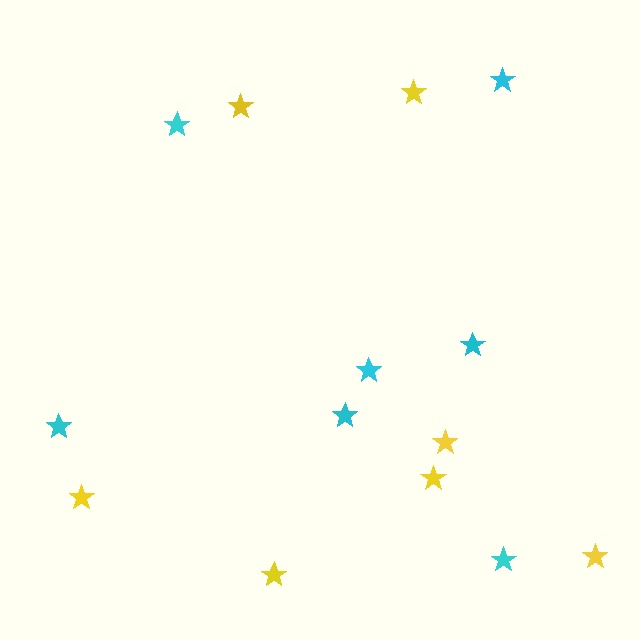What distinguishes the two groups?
There are 2 groups: one group of cyan stars (7) and one group of yellow stars (7).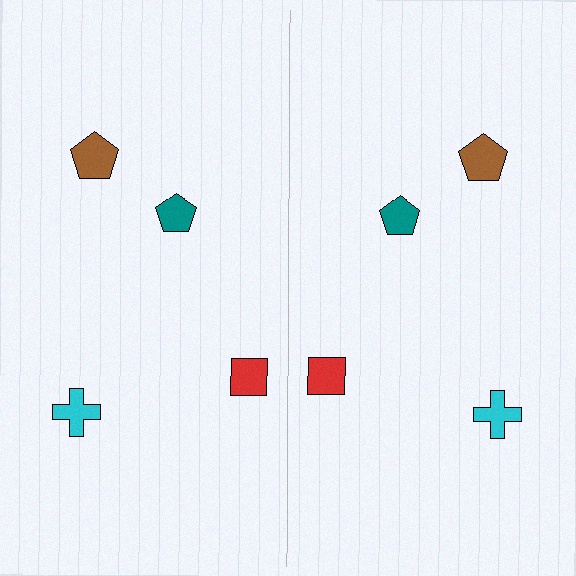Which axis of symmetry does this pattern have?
The pattern has a vertical axis of symmetry running through the center of the image.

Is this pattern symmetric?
Yes, this pattern has bilateral (reflection) symmetry.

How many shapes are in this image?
There are 8 shapes in this image.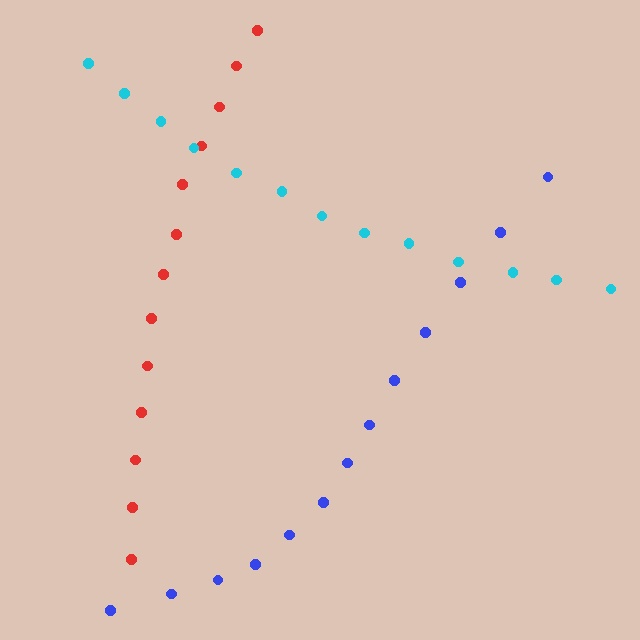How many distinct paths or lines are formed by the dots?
There are 3 distinct paths.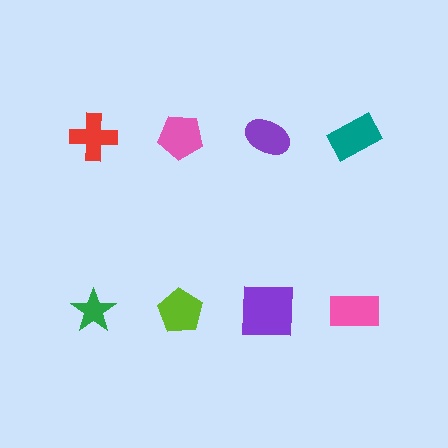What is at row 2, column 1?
A green star.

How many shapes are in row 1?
4 shapes.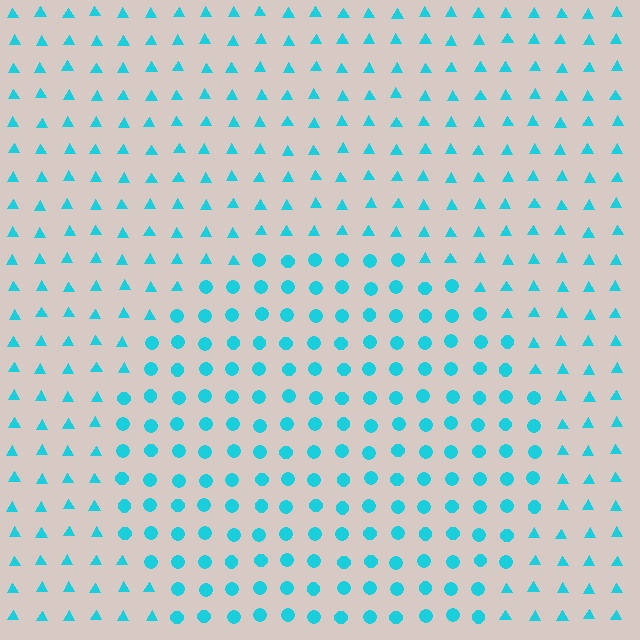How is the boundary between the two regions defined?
The boundary is defined by a change in element shape: circles inside vs. triangles outside. All elements share the same color and spacing.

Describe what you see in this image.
The image is filled with small cyan elements arranged in a uniform grid. A circle-shaped region contains circles, while the surrounding area contains triangles. The boundary is defined purely by the change in element shape.